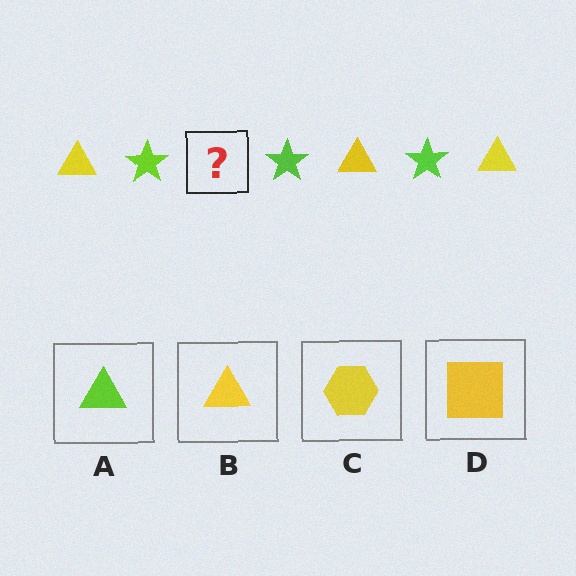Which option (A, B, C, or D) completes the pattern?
B.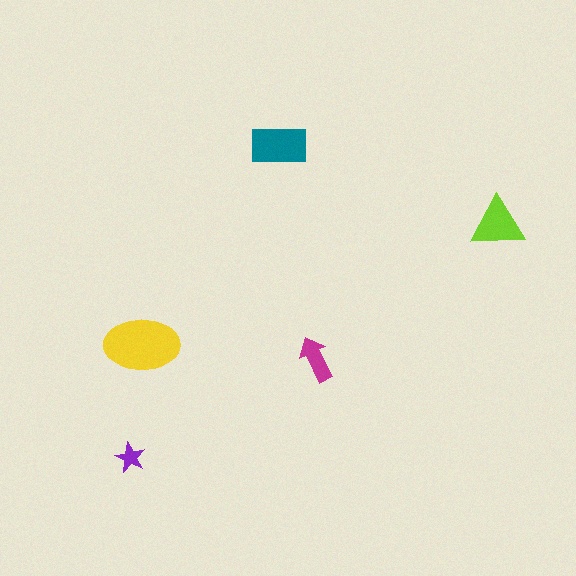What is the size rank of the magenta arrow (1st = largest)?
4th.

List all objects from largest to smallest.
The yellow ellipse, the teal rectangle, the lime triangle, the magenta arrow, the purple star.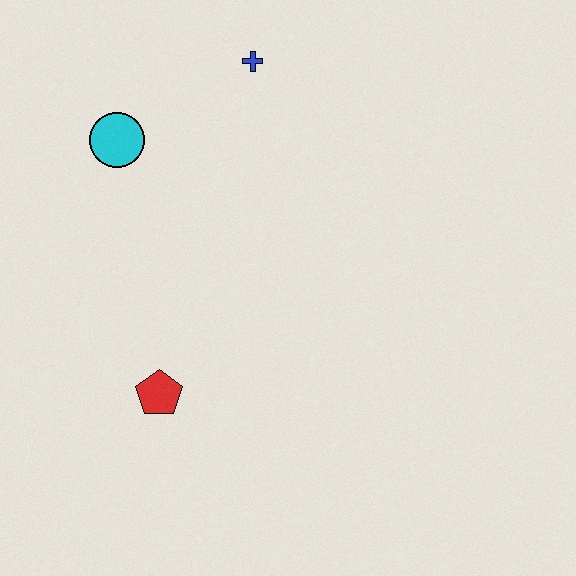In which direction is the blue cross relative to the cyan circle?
The blue cross is to the right of the cyan circle.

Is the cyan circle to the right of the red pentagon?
No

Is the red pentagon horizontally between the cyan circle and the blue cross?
Yes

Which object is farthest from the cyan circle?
The red pentagon is farthest from the cyan circle.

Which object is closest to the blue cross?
The cyan circle is closest to the blue cross.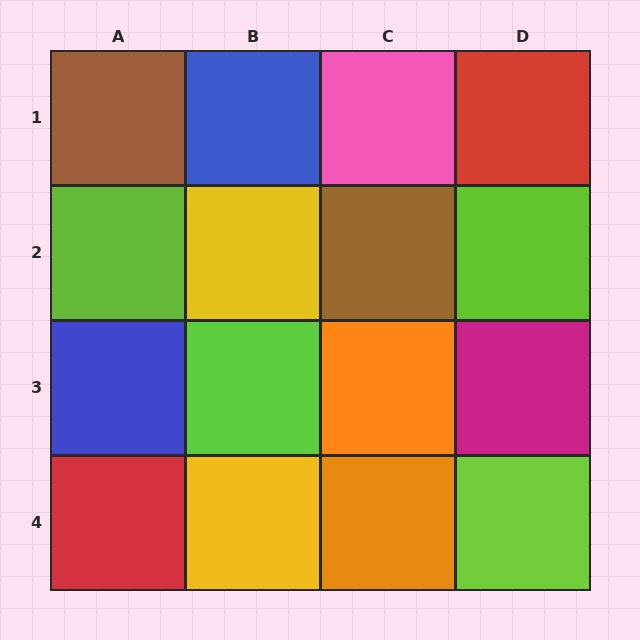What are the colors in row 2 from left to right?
Lime, yellow, brown, lime.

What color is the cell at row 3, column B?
Lime.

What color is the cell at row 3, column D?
Magenta.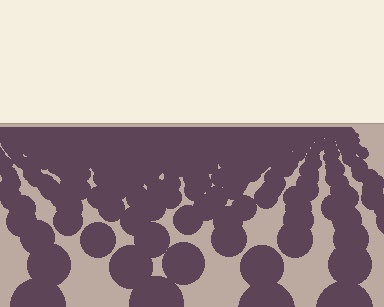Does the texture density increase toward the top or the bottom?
Density increases toward the top.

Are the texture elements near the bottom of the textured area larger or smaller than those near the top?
Larger. Near the bottom, elements are closer to the viewer and appear at a bigger on-screen size.